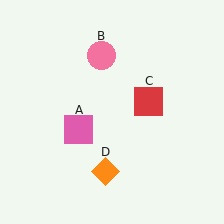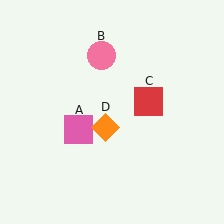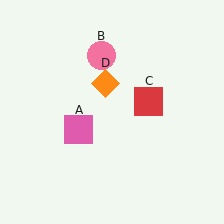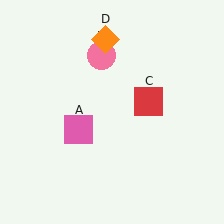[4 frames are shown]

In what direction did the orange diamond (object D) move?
The orange diamond (object D) moved up.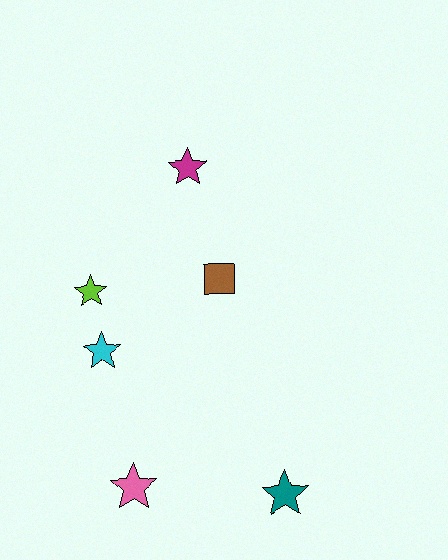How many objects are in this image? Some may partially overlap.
There are 6 objects.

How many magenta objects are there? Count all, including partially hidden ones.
There is 1 magenta object.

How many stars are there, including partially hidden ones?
There are 5 stars.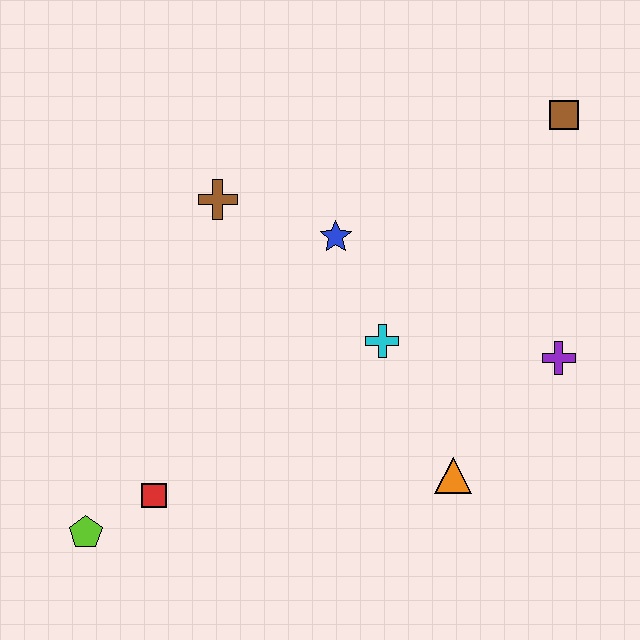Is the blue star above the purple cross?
Yes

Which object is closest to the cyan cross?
The blue star is closest to the cyan cross.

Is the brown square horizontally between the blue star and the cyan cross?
No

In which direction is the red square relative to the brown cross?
The red square is below the brown cross.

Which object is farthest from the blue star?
The lime pentagon is farthest from the blue star.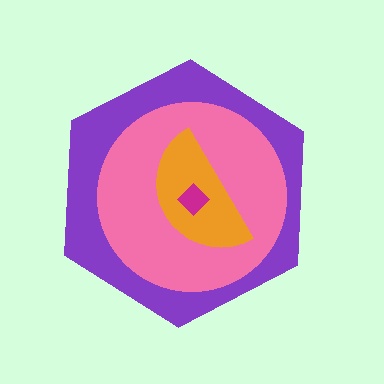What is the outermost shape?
The purple hexagon.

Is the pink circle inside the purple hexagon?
Yes.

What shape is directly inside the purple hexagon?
The pink circle.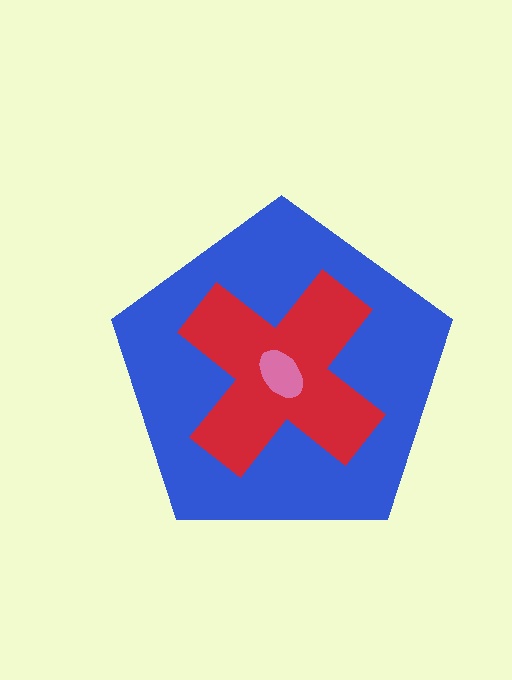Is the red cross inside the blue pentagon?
Yes.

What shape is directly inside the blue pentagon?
The red cross.